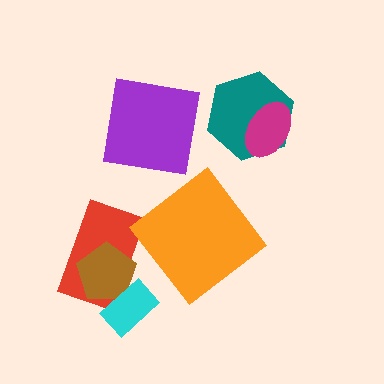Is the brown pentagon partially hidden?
Yes, it is partially covered by another shape.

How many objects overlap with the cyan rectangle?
2 objects overlap with the cyan rectangle.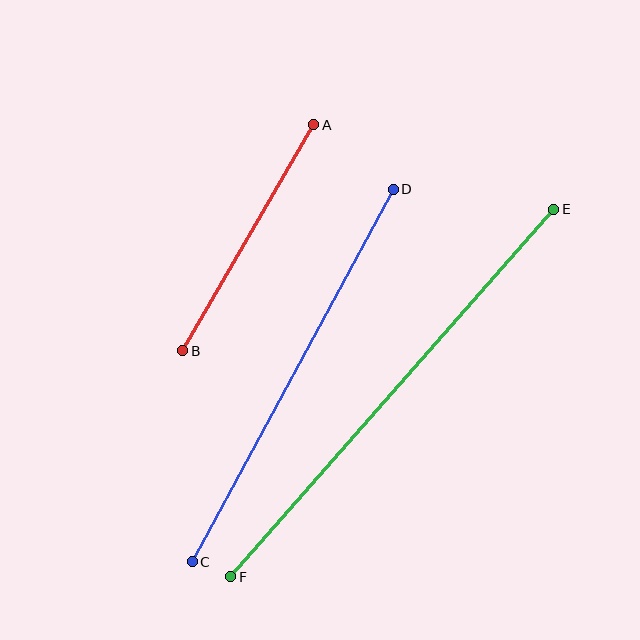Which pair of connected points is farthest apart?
Points E and F are farthest apart.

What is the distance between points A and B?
The distance is approximately 261 pixels.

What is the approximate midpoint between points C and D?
The midpoint is at approximately (293, 375) pixels.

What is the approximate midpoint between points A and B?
The midpoint is at approximately (248, 238) pixels.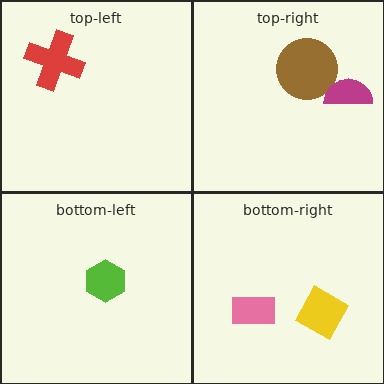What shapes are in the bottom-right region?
The yellow square, the pink rectangle.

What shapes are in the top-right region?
The brown circle, the magenta semicircle.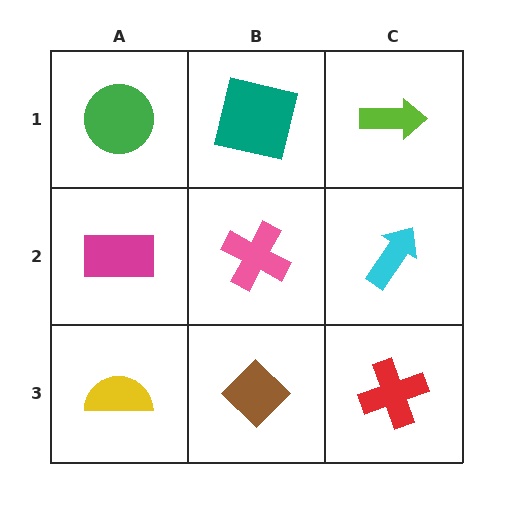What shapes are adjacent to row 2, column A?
A green circle (row 1, column A), a yellow semicircle (row 3, column A), a pink cross (row 2, column B).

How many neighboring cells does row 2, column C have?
3.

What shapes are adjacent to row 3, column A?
A magenta rectangle (row 2, column A), a brown diamond (row 3, column B).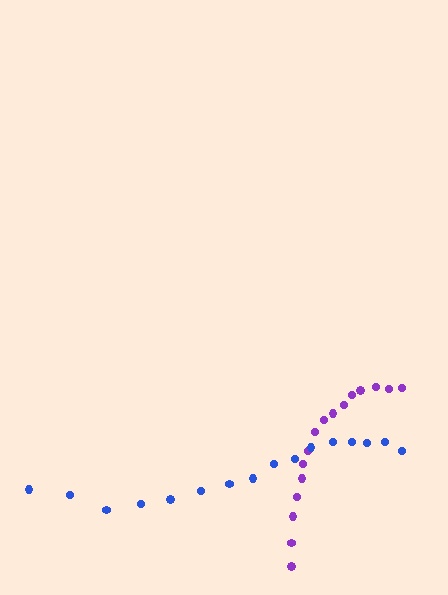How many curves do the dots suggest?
There are 2 distinct paths.